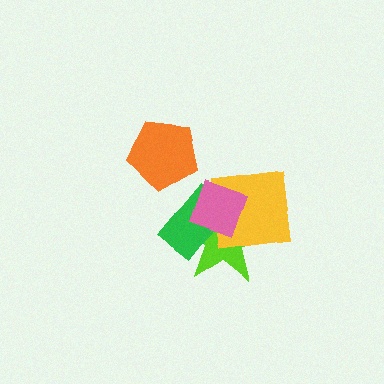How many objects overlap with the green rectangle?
3 objects overlap with the green rectangle.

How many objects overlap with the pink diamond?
3 objects overlap with the pink diamond.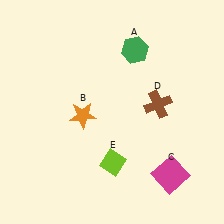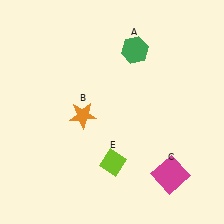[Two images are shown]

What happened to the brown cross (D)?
The brown cross (D) was removed in Image 2. It was in the top-right area of Image 1.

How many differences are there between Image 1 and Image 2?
There is 1 difference between the two images.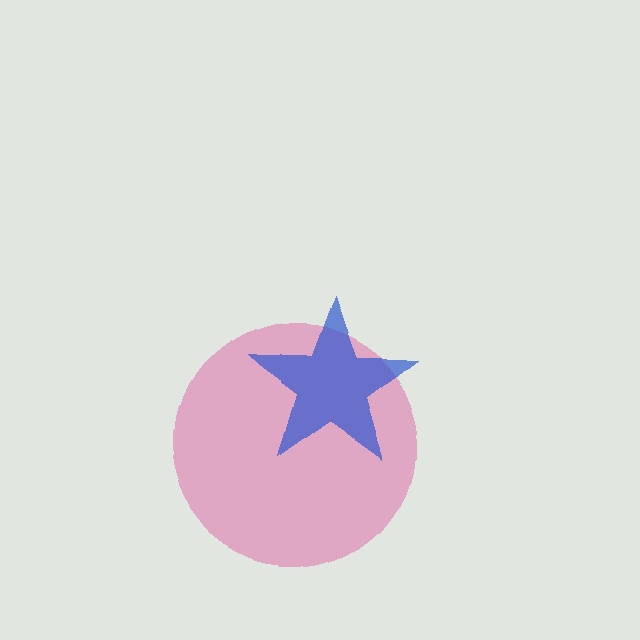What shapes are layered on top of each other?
The layered shapes are: a pink circle, a blue star.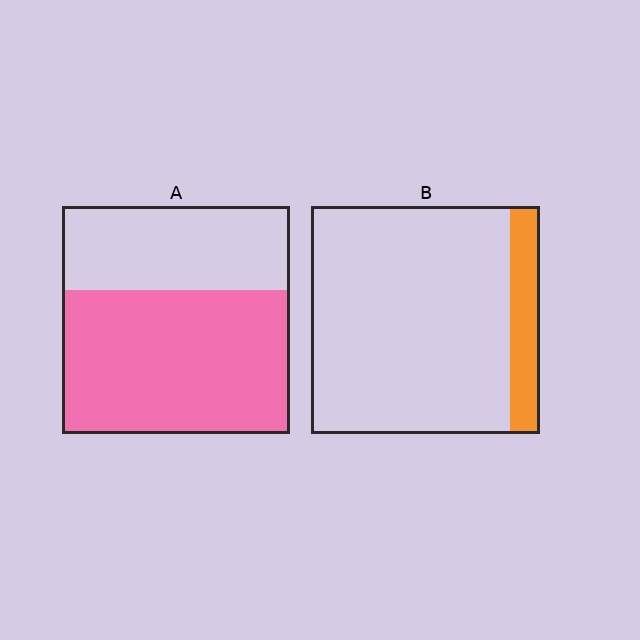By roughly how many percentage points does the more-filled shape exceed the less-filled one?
By roughly 50 percentage points (A over B).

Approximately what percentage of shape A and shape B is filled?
A is approximately 65% and B is approximately 15%.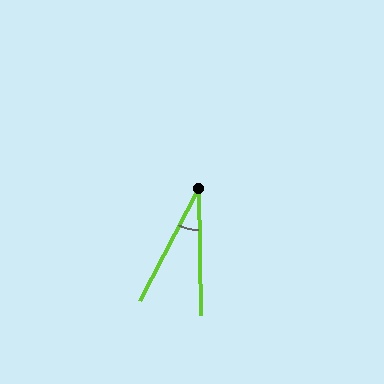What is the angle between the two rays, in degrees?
Approximately 28 degrees.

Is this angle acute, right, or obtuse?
It is acute.